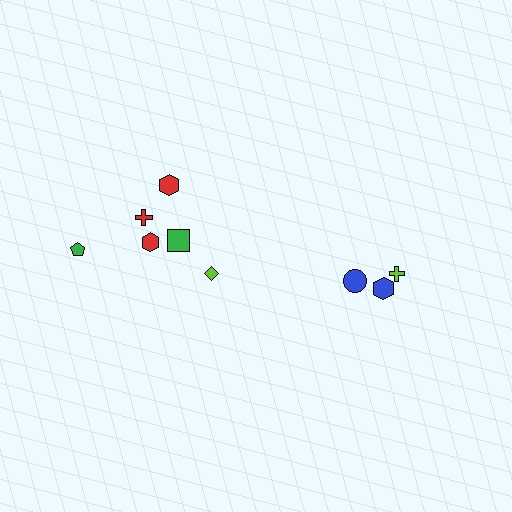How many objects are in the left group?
There are 6 objects.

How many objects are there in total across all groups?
There are 9 objects.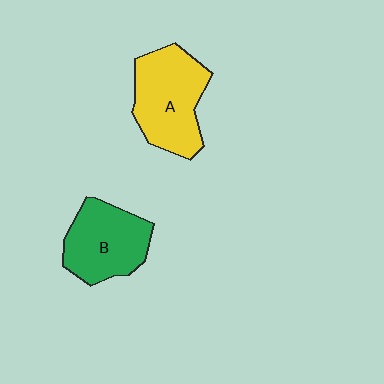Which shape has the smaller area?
Shape B (green).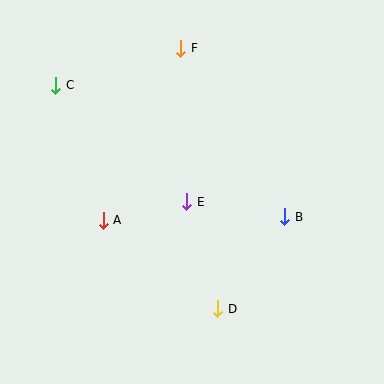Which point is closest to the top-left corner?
Point C is closest to the top-left corner.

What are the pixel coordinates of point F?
Point F is at (181, 48).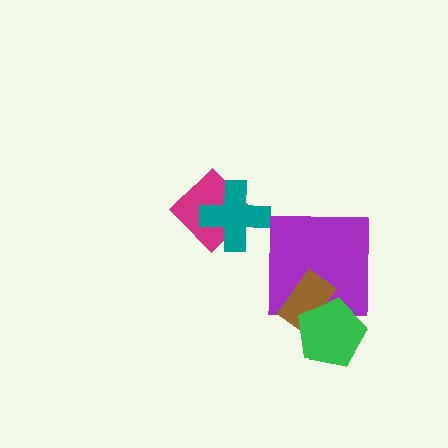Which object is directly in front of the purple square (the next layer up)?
The brown rectangle is directly in front of the purple square.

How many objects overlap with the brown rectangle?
2 objects overlap with the brown rectangle.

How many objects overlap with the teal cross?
1 object overlaps with the teal cross.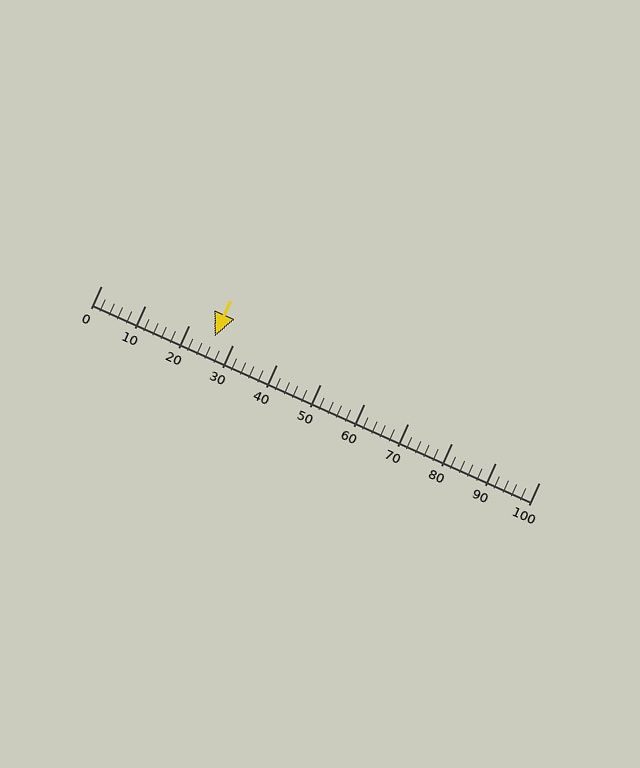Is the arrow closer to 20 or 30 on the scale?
The arrow is closer to 30.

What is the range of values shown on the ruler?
The ruler shows values from 0 to 100.